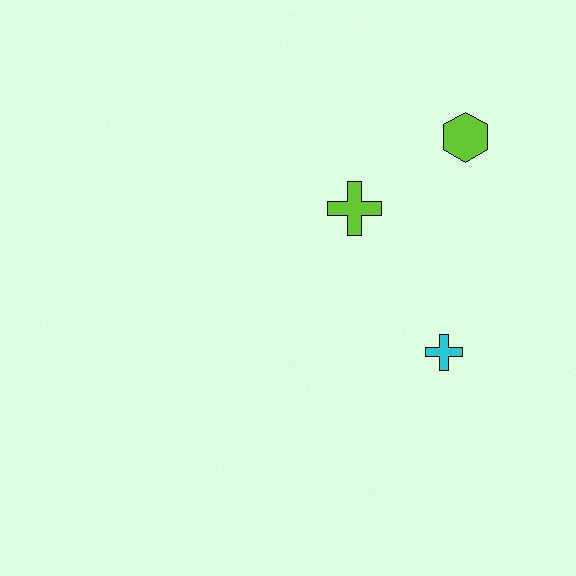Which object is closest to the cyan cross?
The lime cross is closest to the cyan cross.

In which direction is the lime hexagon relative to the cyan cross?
The lime hexagon is above the cyan cross.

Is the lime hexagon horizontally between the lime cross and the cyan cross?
No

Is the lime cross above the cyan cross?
Yes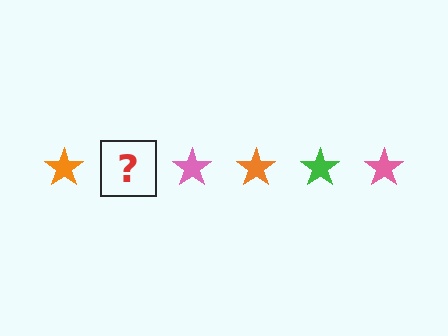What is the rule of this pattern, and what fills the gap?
The rule is that the pattern cycles through orange, green, pink stars. The gap should be filled with a green star.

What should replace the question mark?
The question mark should be replaced with a green star.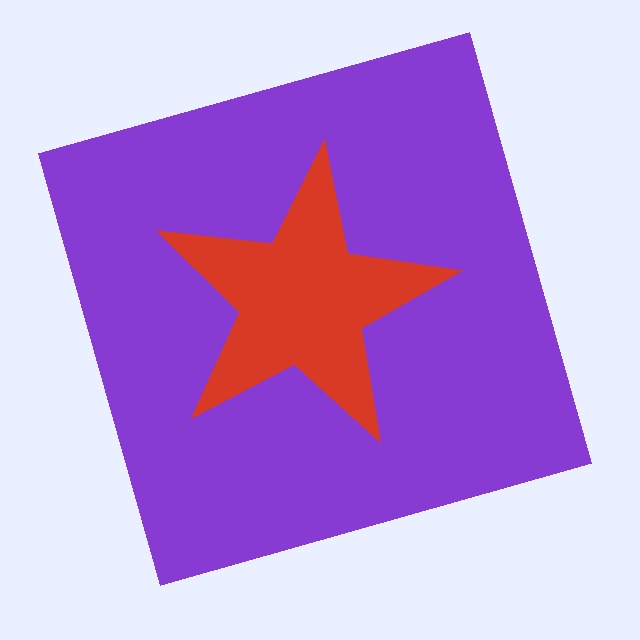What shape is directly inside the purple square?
The red star.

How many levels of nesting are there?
2.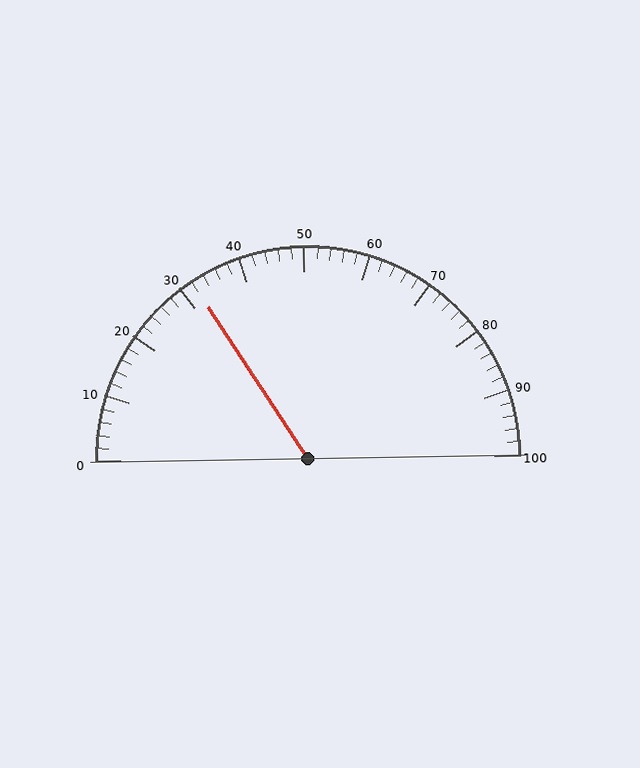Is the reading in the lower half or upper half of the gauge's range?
The reading is in the lower half of the range (0 to 100).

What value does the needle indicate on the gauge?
The needle indicates approximately 32.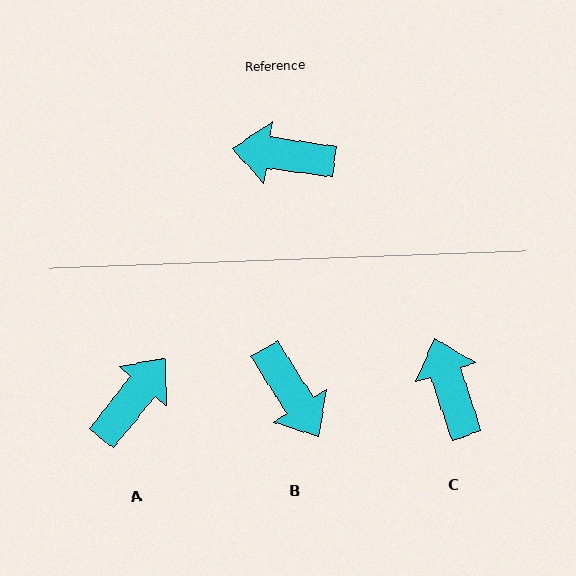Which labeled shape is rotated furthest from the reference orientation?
B, about 130 degrees away.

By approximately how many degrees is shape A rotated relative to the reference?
Approximately 121 degrees clockwise.